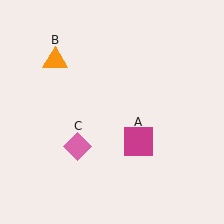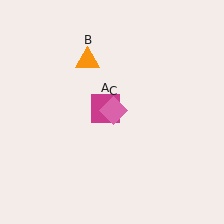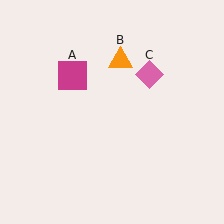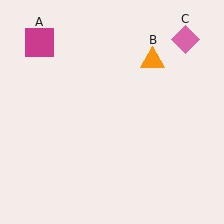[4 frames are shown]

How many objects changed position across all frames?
3 objects changed position: magenta square (object A), orange triangle (object B), pink diamond (object C).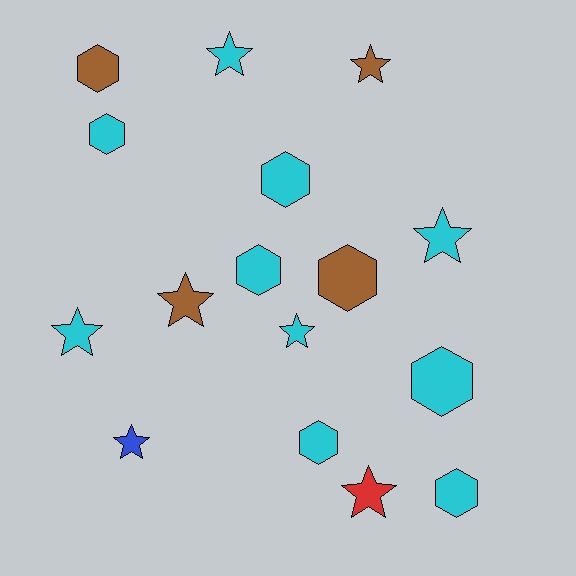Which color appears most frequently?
Cyan, with 10 objects.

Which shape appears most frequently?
Hexagon, with 8 objects.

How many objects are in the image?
There are 16 objects.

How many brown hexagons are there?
There are 2 brown hexagons.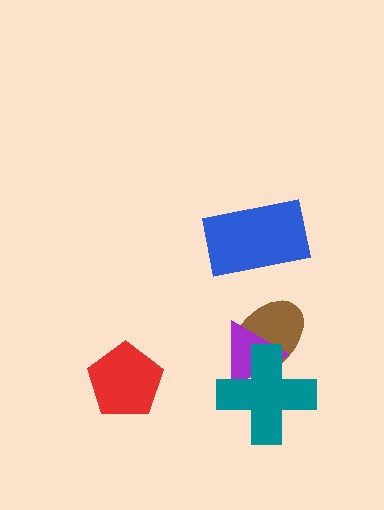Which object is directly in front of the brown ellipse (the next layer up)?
The purple triangle is directly in front of the brown ellipse.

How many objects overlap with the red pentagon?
0 objects overlap with the red pentagon.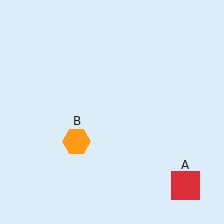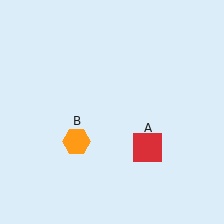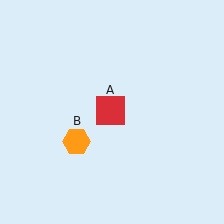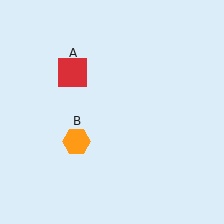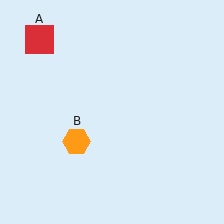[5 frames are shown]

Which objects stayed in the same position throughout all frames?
Orange hexagon (object B) remained stationary.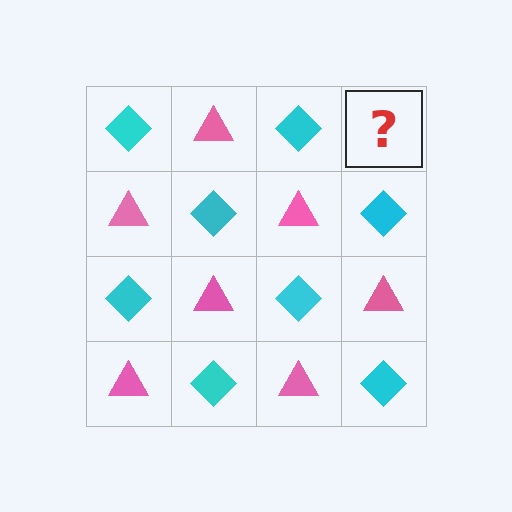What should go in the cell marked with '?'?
The missing cell should contain a pink triangle.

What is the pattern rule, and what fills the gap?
The rule is that it alternates cyan diamond and pink triangle in a checkerboard pattern. The gap should be filled with a pink triangle.